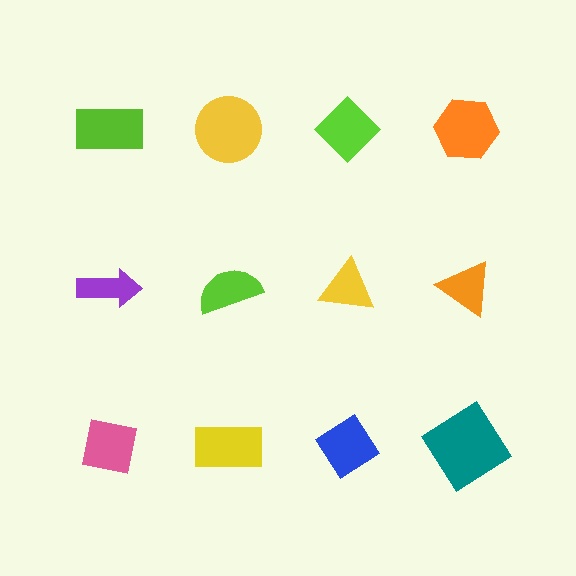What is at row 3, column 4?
A teal diamond.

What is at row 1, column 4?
An orange hexagon.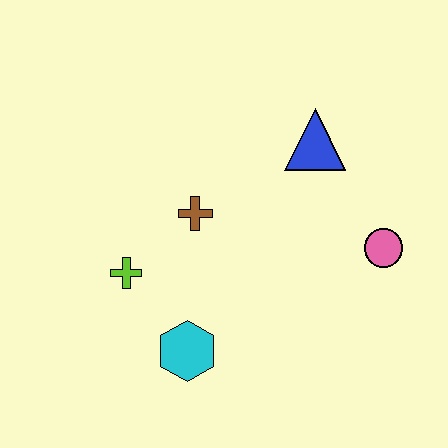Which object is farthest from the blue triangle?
The cyan hexagon is farthest from the blue triangle.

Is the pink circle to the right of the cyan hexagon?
Yes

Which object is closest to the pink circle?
The blue triangle is closest to the pink circle.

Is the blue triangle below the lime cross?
No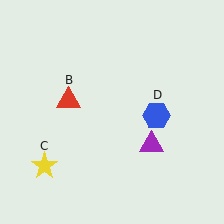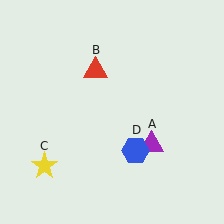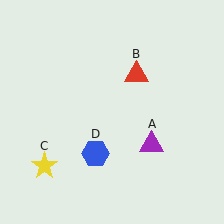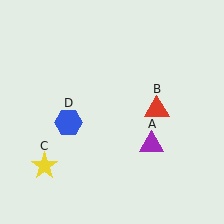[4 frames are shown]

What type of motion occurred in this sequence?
The red triangle (object B), blue hexagon (object D) rotated clockwise around the center of the scene.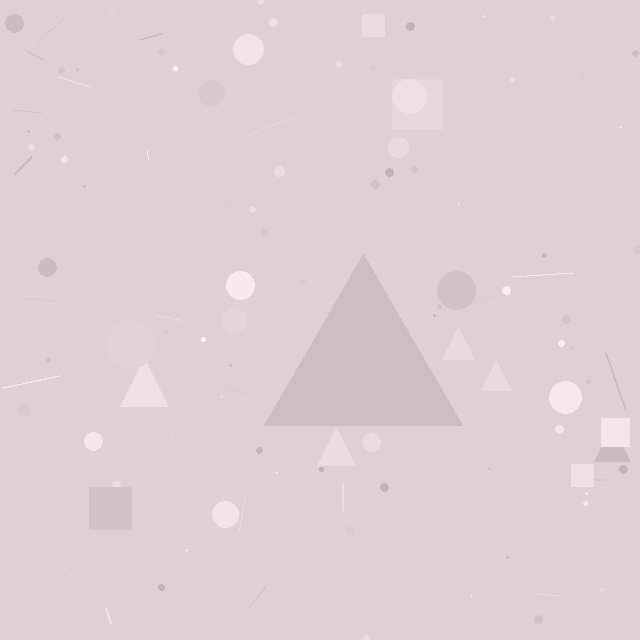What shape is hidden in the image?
A triangle is hidden in the image.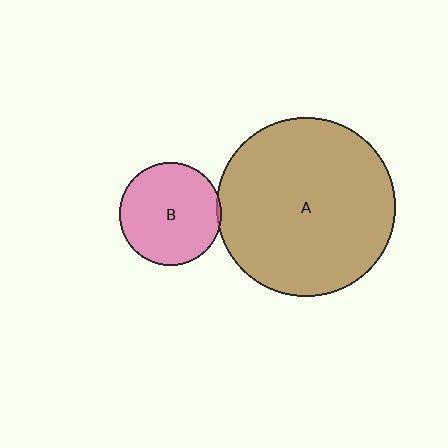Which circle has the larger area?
Circle A (brown).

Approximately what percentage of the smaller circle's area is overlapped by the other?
Approximately 5%.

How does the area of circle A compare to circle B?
Approximately 3.0 times.